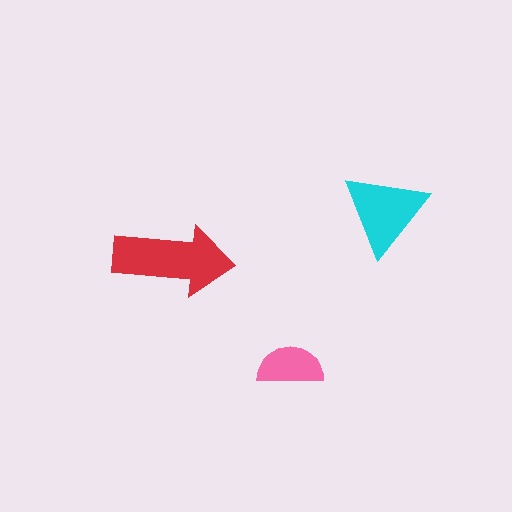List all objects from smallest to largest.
The pink semicircle, the cyan triangle, the red arrow.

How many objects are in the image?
There are 3 objects in the image.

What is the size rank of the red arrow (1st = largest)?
1st.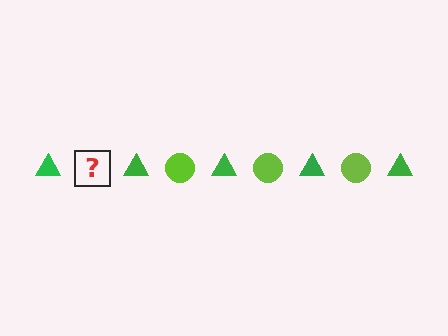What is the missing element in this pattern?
The missing element is a lime circle.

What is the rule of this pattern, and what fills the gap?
The rule is that the pattern alternates between green triangle and lime circle. The gap should be filled with a lime circle.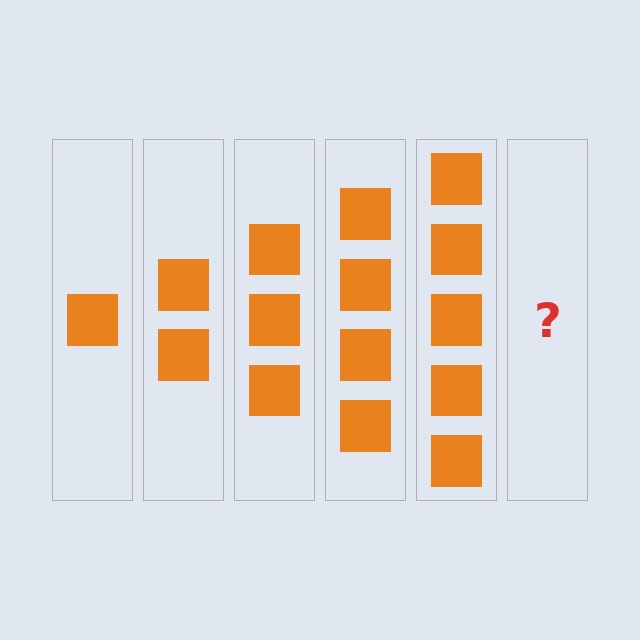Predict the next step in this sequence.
The next step is 6 squares.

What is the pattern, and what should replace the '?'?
The pattern is that each step adds one more square. The '?' should be 6 squares.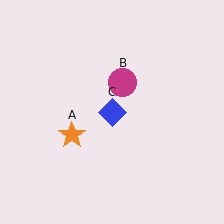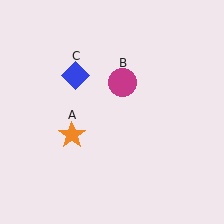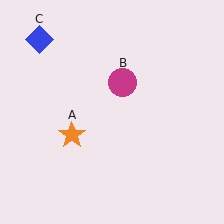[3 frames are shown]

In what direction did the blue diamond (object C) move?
The blue diamond (object C) moved up and to the left.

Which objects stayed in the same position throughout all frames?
Orange star (object A) and magenta circle (object B) remained stationary.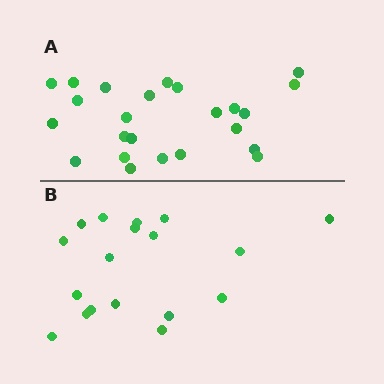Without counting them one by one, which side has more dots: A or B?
Region A (the top region) has more dots.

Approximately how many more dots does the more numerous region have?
Region A has about 6 more dots than region B.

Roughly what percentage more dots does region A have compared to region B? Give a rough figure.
About 35% more.